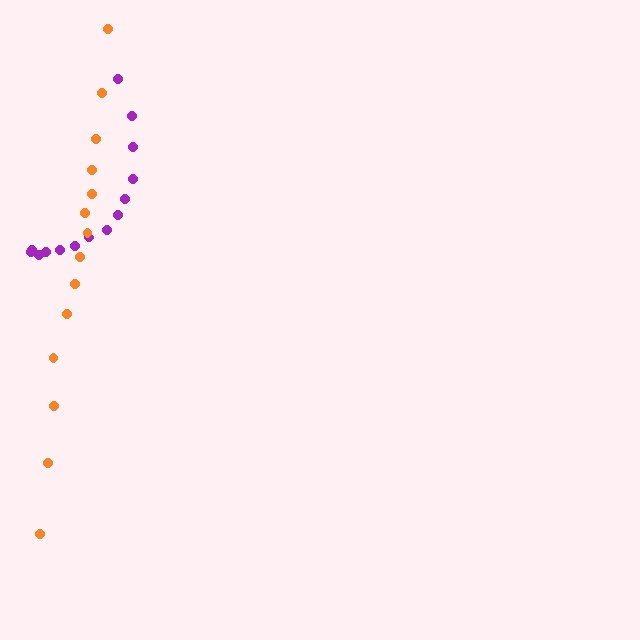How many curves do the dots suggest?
There are 2 distinct paths.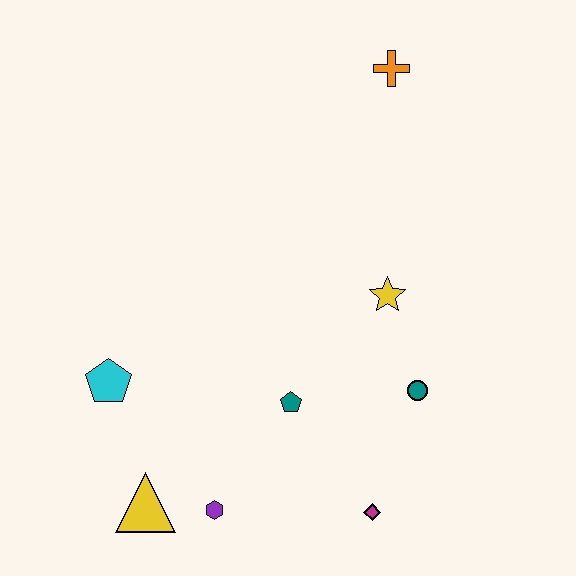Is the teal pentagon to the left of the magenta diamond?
Yes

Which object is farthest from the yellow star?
The yellow triangle is farthest from the yellow star.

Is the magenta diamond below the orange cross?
Yes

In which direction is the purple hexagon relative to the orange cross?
The purple hexagon is below the orange cross.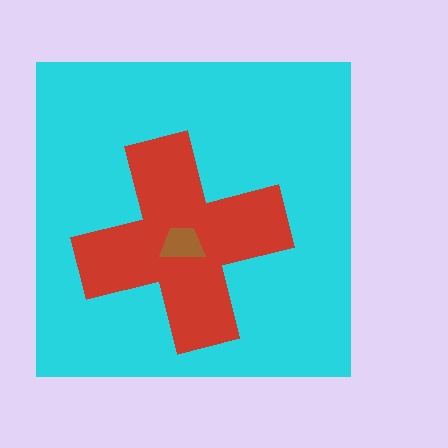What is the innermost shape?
The brown trapezoid.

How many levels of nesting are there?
3.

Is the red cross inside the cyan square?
Yes.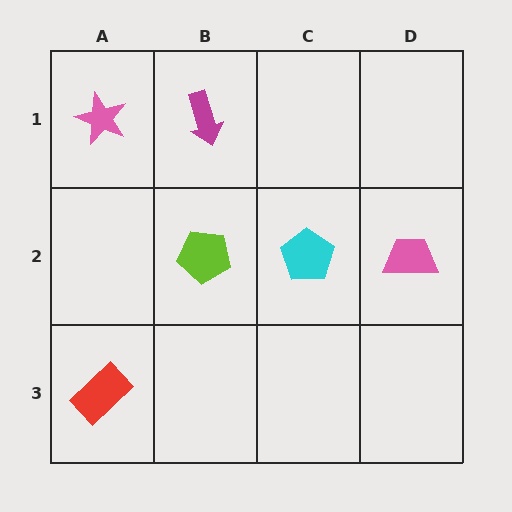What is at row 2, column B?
A lime pentagon.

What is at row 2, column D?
A pink trapezoid.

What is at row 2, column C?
A cyan pentagon.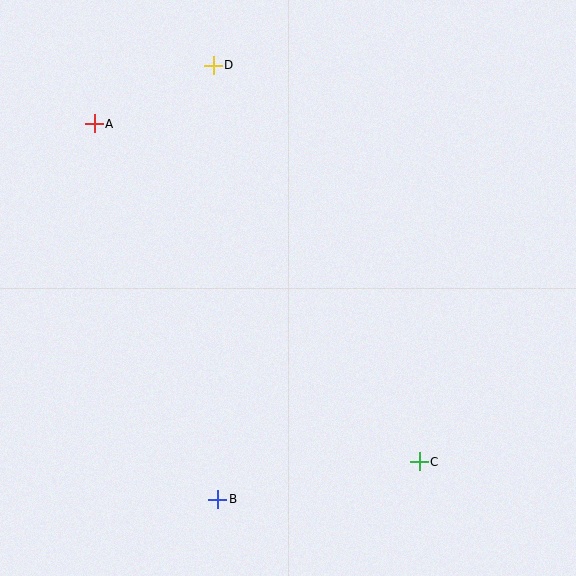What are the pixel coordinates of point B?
Point B is at (218, 499).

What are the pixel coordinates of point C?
Point C is at (419, 462).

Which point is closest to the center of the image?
Point C at (419, 462) is closest to the center.